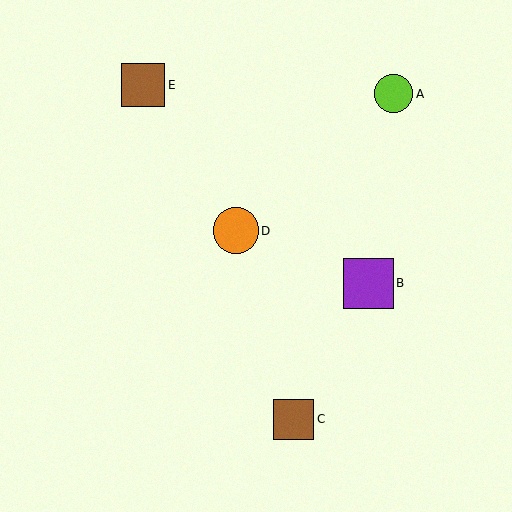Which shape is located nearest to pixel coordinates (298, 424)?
The brown square (labeled C) at (294, 419) is nearest to that location.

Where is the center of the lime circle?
The center of the lime circle is at (394, 94).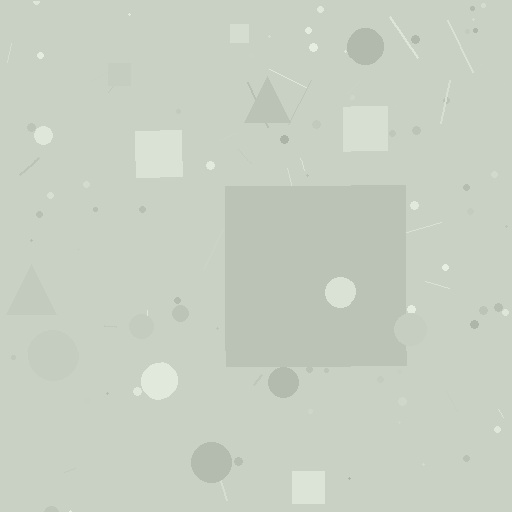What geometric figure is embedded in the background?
A square is embedded in the background.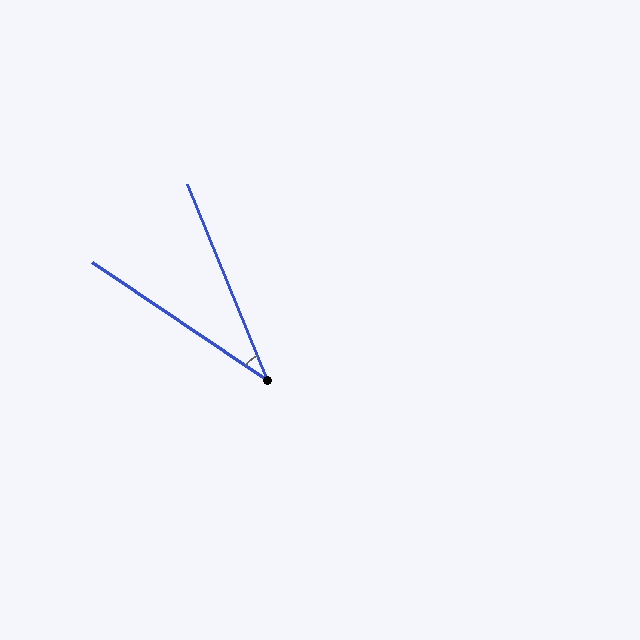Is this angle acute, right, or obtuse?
It is acute.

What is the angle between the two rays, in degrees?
Approximately 34 degrees.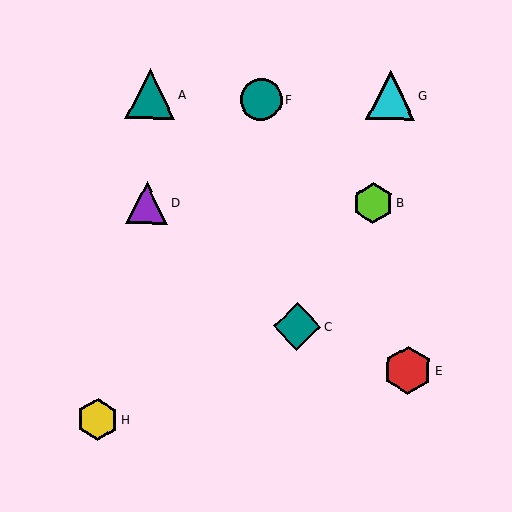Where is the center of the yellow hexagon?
The center of the yellow hexagon is at (98, 419).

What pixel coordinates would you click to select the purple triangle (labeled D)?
Click at (147, 203) to select the purple triangle D.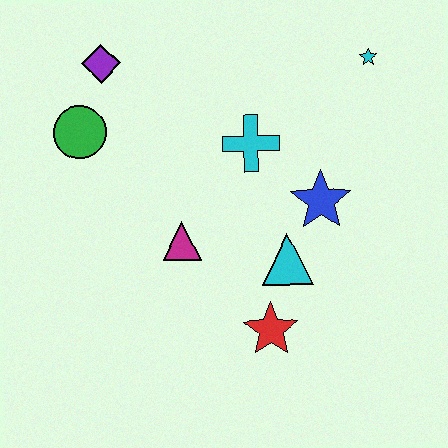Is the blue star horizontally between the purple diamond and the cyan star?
Yes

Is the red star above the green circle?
No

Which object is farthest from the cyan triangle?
The purple diamond is farthest from the cyan triangle.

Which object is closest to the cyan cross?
The blue star is closest to the cyan cross.